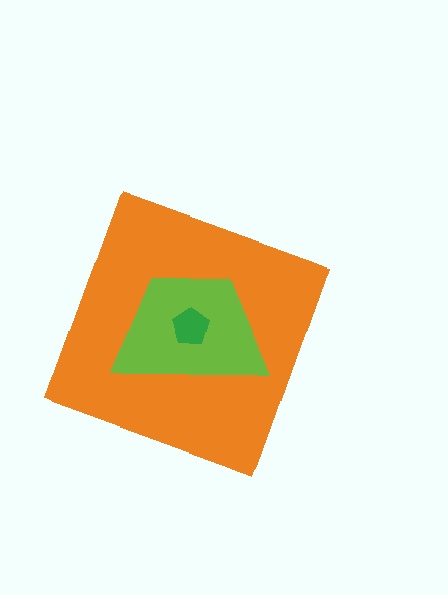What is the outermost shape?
The orange diamond.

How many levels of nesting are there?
3.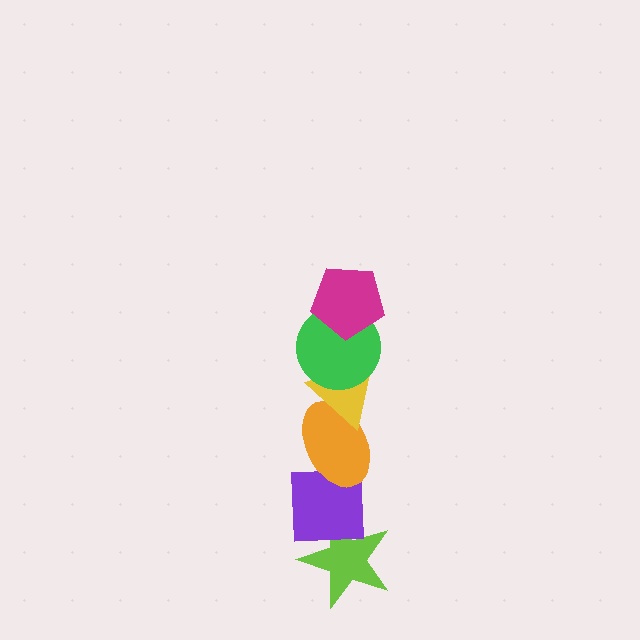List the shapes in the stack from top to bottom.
From top to bottom: the magenta pentagon, the green circle, the yellow triangle, the orange ellipse, the purple square, the lime star.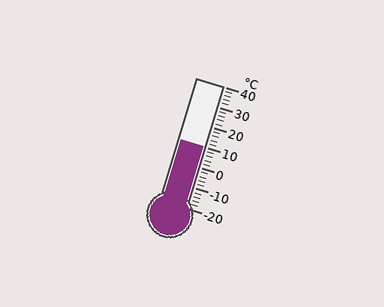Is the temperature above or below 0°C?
The temperature is above 0°C.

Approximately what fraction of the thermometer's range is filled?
The thermometer is filled to approximately 50% of its range.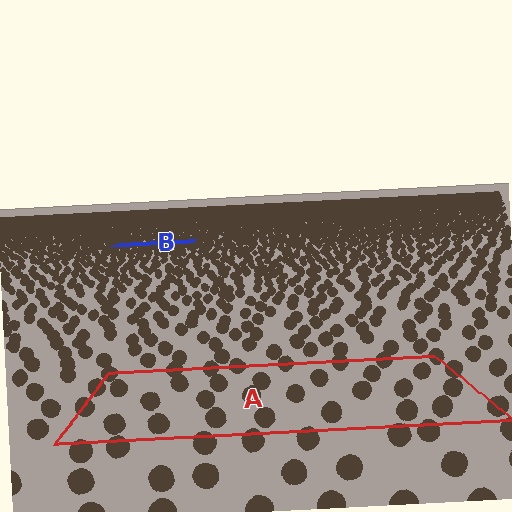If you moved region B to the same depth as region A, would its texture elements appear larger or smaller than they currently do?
They would appear larger. At a closer depth, the same texture elements are projected at a bigger on-screen size.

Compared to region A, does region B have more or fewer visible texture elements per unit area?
Region B has more texture elements per unit area — they are packed more densely because it is farther away.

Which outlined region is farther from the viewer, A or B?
Region B is farther from the viewer — the texture elements inside it appear smaller and more densely packed.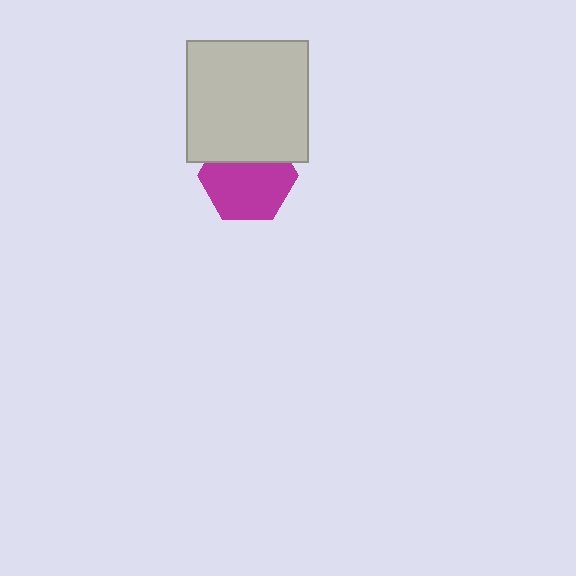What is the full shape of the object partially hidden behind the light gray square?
The partially hidden object is a magenta hexagon.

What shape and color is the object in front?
The object in front is a light gray square.